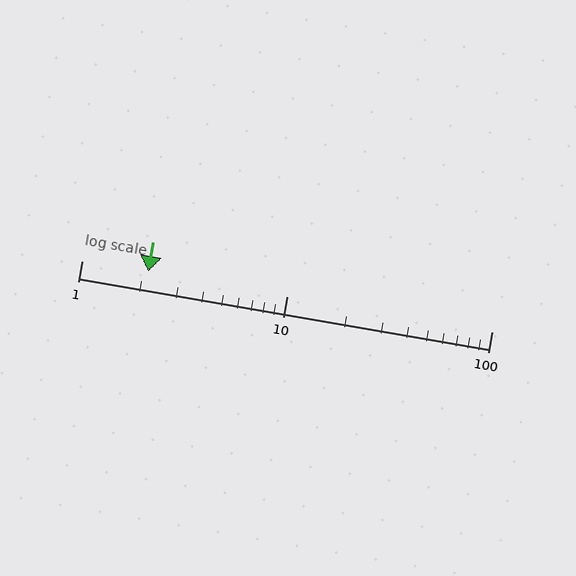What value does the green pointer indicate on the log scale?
The pointer indicates approximately 2.1.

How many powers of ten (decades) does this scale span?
The scale spans 2 decades, from 1 to 100.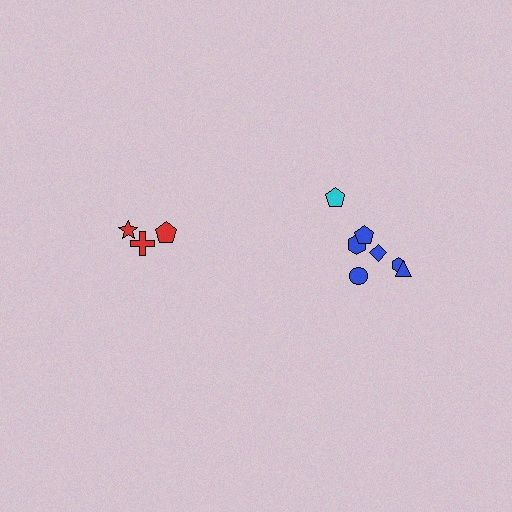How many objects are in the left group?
There are 3 objects.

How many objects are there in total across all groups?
There are 10 objects.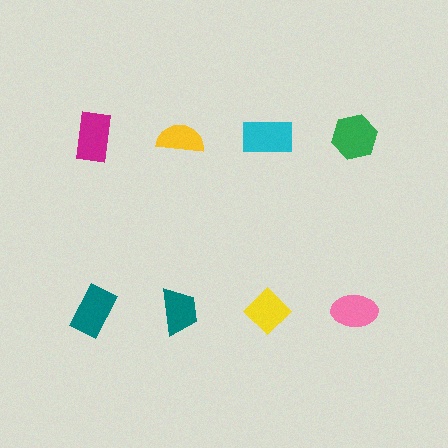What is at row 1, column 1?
A magenta rectangle.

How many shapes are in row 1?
4 shapes.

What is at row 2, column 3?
A yellow diamond.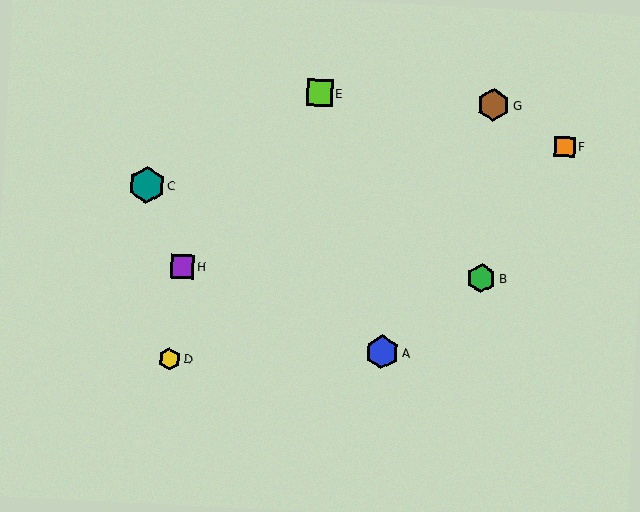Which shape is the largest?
The teal hexagon (labeled C) is the largest.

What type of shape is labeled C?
Shape C is a teal hexagon.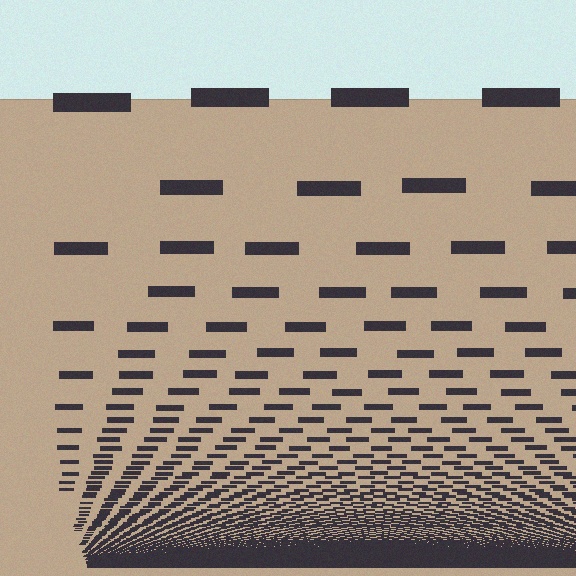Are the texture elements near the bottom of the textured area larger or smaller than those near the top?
Smaller. The gradient is inverted — elements near the bottom are smaller and denser.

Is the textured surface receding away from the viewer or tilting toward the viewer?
The surface appears to tilt toward the viewer. Texture elements get larger and sparser toward the top.